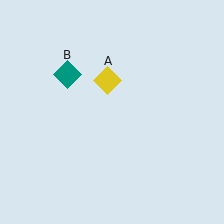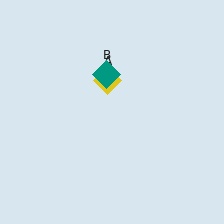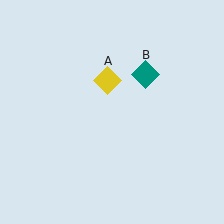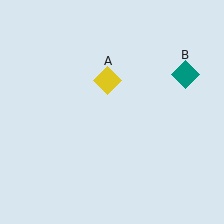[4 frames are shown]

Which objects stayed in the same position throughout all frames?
Yellow diamond (object A) remained stationary.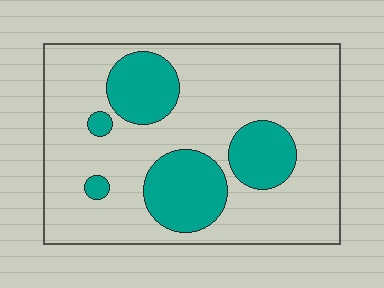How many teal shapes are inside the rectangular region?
5.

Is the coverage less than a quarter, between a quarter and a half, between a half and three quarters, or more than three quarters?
Less than a quarter.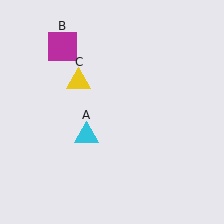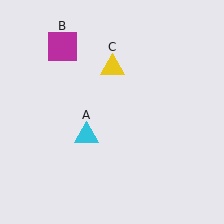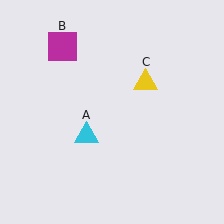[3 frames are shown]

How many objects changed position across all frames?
1 object changed position: yellow triangle (object C).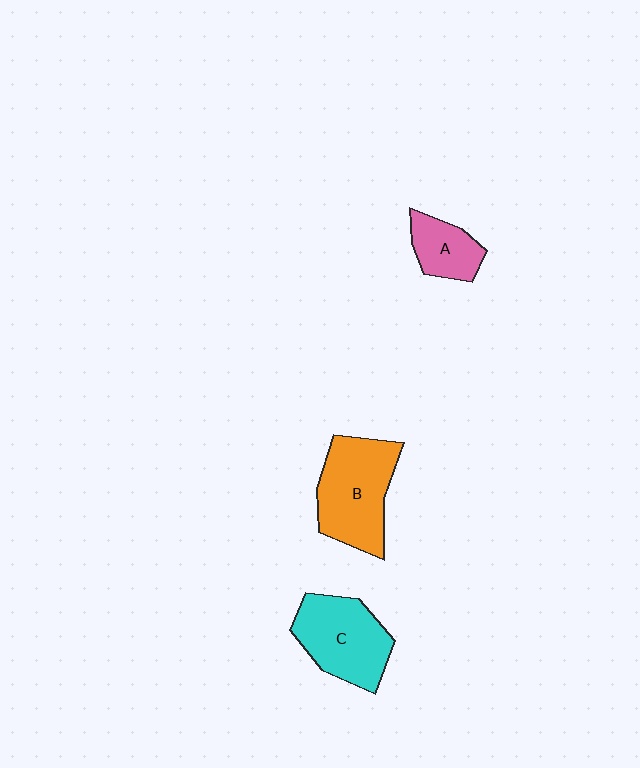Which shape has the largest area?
Shape B (orange).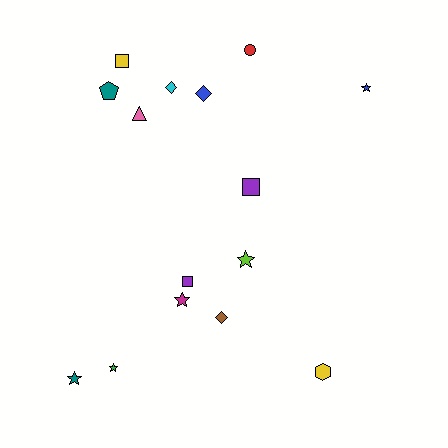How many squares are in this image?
There are 3 squares.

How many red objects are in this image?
There is 1 red object.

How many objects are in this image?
There are 15 objects.